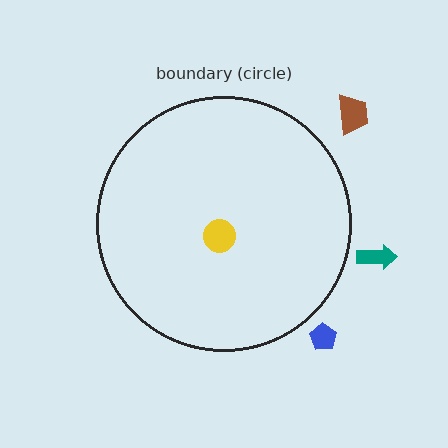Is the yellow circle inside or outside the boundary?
Inside.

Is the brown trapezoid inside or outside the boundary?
Outside.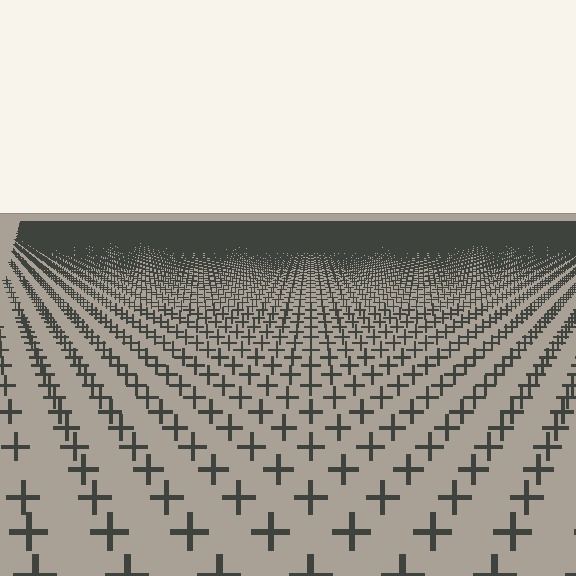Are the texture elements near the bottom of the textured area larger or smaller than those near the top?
Larger. Near the bottom, elements are closer to the viewer and appear at a bigger on-screen size.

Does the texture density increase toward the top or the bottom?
Density increases toward the top.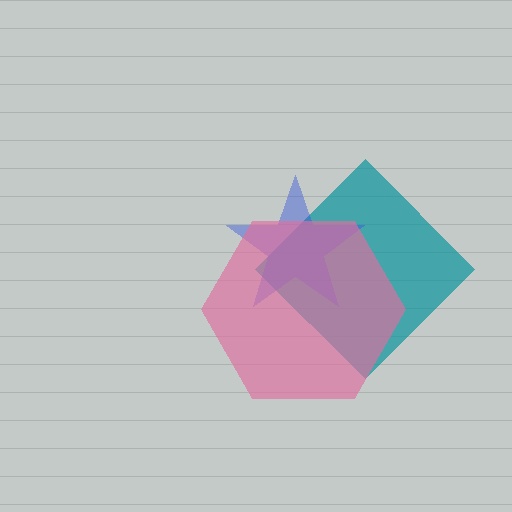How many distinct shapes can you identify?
There are 3 distinct shapes: a teal diamond, a blue star, a pink hexagon.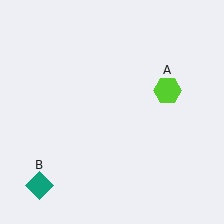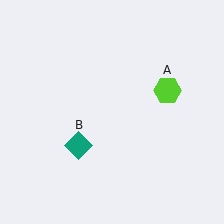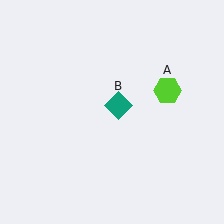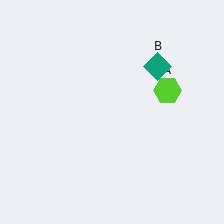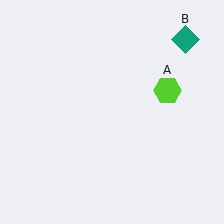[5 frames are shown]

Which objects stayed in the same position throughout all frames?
Lime hexagon (object A) remained stationary.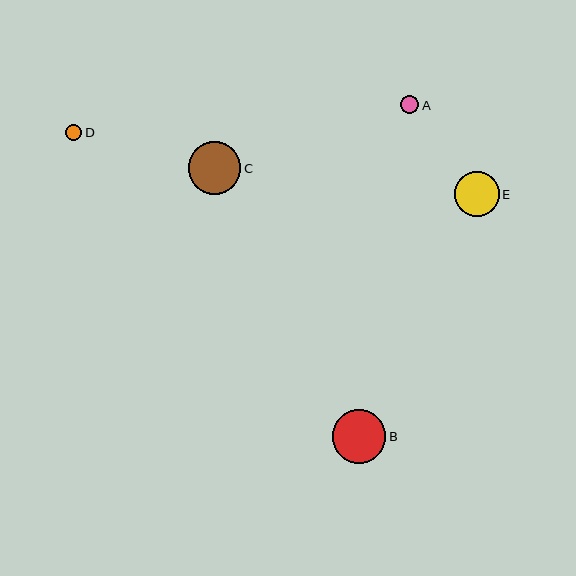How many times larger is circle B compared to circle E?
Circle B is approximately 1.2 times the size of circle E.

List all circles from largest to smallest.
From largest to smallest: B, C, E, A, D.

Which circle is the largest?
Circle B is the largest with a size of approximately 53 pixels.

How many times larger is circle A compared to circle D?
Circle A is approximately 1.1 times the size of circle D.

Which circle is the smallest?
Circle D is the smallest with a size of approximately 16 pixels.